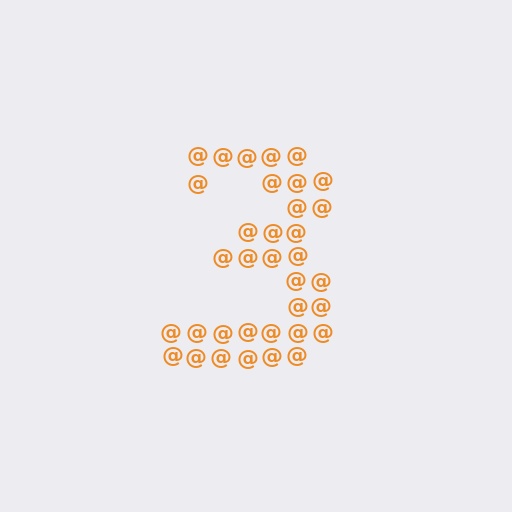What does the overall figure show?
The overall figure shows the digit 3.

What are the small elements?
The small elements are at signs.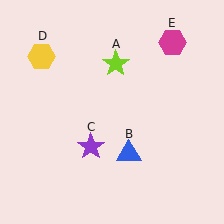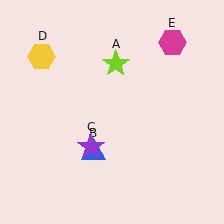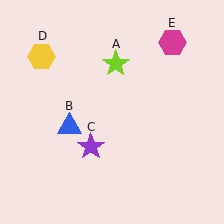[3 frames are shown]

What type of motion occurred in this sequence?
The blue triangle (object B) rotated clockwise around the center of the scene.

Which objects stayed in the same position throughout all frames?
Lime star (object A) and purple star (object C) and yellow hexagon (object D) and magenta hexagon (object E) remained stationary.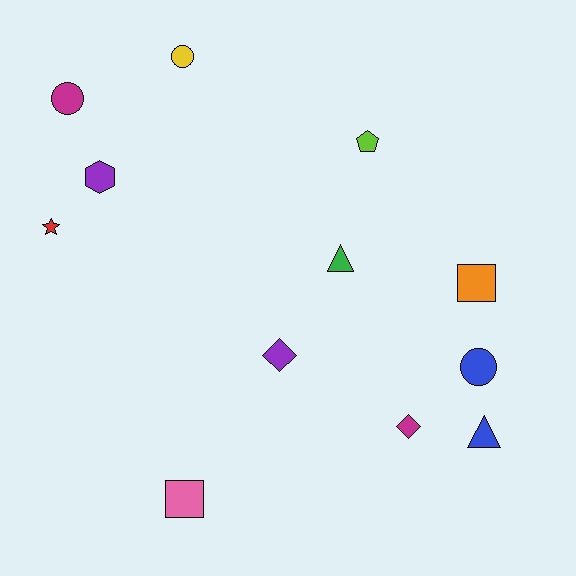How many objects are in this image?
There are 12 objects.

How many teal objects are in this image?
There are no teal objects.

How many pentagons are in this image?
There is 1 pentagon.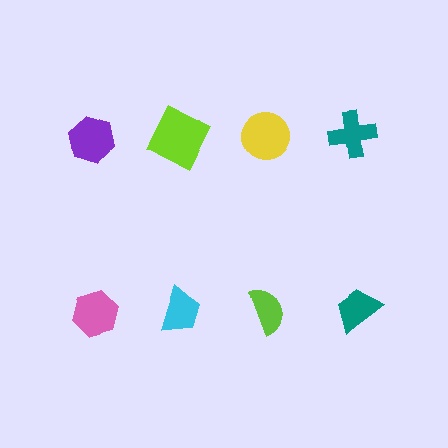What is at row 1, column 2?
A lime square.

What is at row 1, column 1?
A purple hexagon.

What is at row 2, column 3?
A lime semicircle.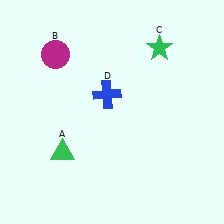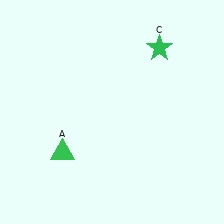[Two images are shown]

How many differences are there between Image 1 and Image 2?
There are 2 differences between the two images.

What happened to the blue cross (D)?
The blue cross (D) was removed in Image 2. It was in the top-left area of Image 1.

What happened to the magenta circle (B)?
The magenta circle (B) was removed in Image 2. It was in the top-left area of Image 1.